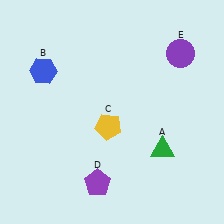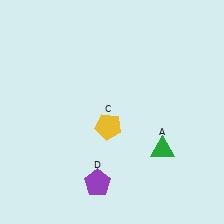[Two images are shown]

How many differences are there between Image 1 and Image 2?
There are 2 differences between the two images.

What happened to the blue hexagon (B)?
The blue hexagon (B) was removed in Image 2. It was in the top-left area of Image 1.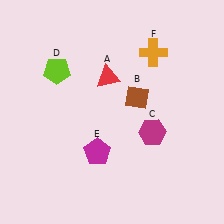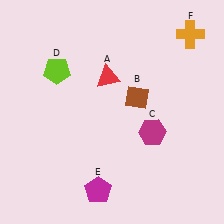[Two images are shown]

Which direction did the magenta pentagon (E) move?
The magenta pentagon (E) moved down.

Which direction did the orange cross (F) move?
The orange cross (F) moved right.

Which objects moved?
The objects that moved are: the magenta pentagon (E), the orange cross (F).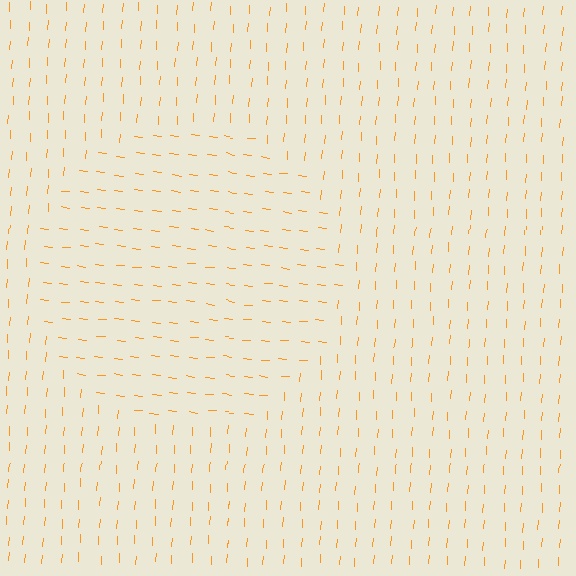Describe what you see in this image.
The image is filled with small orange line segments. A circle region in the image has lines oriented differently from the surrounding lines, creating a visible texture boundary.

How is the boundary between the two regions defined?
The boundary is defined purely by a change in line orientation (approximately 87 degrees difference). All lines are the same color and thickness.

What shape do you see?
I see a circle.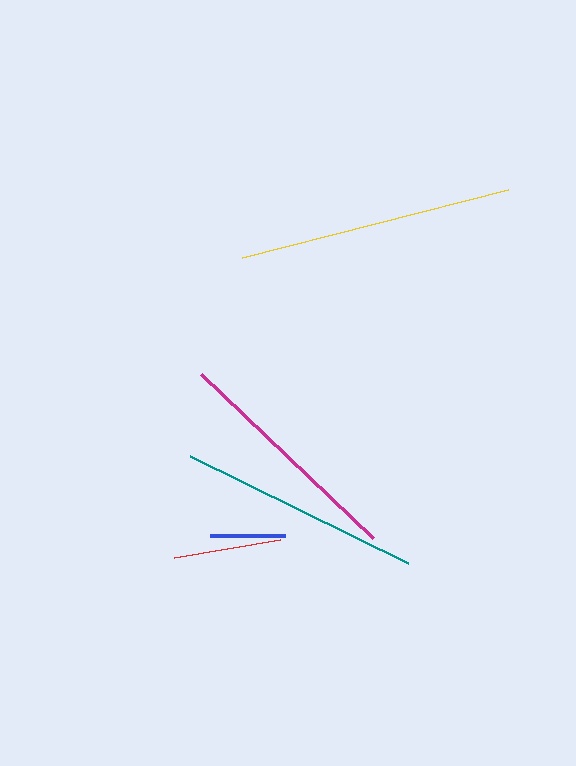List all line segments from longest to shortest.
From longest to shortest: yellow, teal, magenta, red, blue.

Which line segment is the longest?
The yellow line is the longest at approximately 274 pixels.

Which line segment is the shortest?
The blue line is the shortest at approximately 75 pixels.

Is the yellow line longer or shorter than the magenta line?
The yellow line is longer than the magenta line.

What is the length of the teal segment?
The teal segment is approximately 243 pixels long.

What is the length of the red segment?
The red segment is approximately 108 pixels long.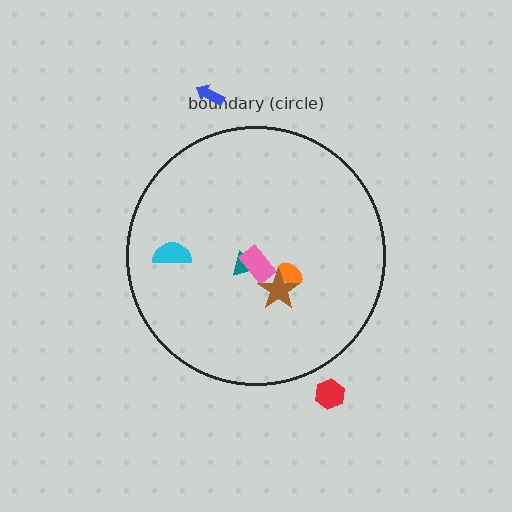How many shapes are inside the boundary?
5 inside, 2 outside.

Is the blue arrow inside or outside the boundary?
Outside.